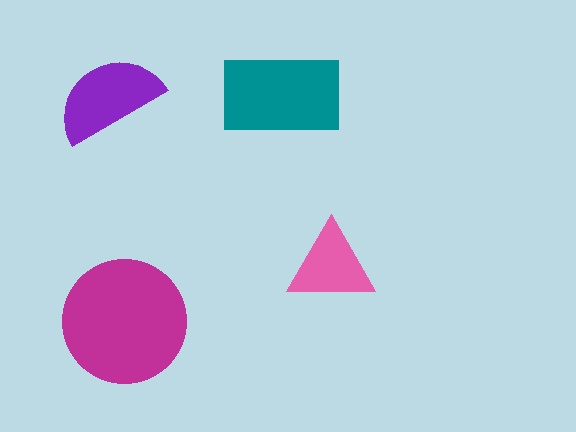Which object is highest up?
The purple semicircle is topmost.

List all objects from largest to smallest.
The magenta circle, the teal rectangle, the purple semicircle, the pink triangle.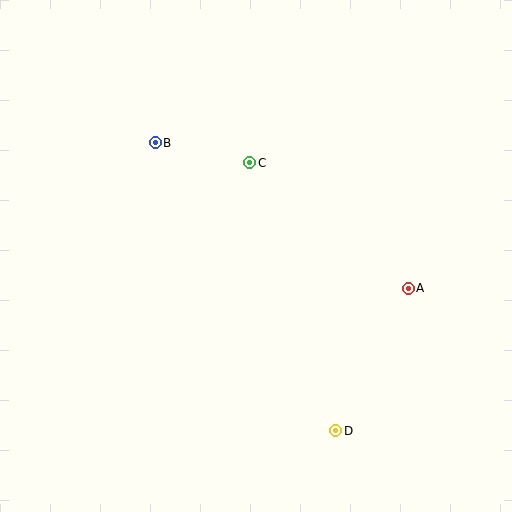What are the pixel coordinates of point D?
Point D is at (336, 431).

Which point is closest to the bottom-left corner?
Point D is closest to the bottom-left corner.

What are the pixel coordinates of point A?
Point A is at (408, 288).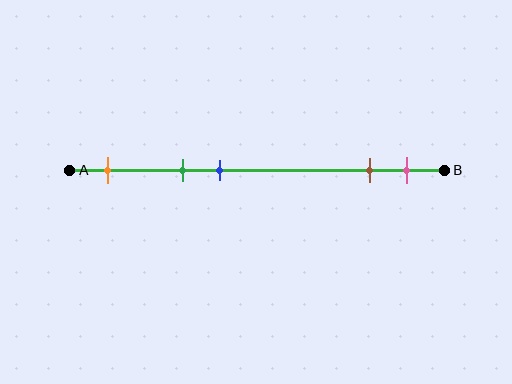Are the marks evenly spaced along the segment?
No, the marks are not evenly spaced.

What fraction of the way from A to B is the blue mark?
The blue mark is approximately 40% (0.4) of the way from A to B.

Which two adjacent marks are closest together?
The brown and pink marks are the closest adjacent pair.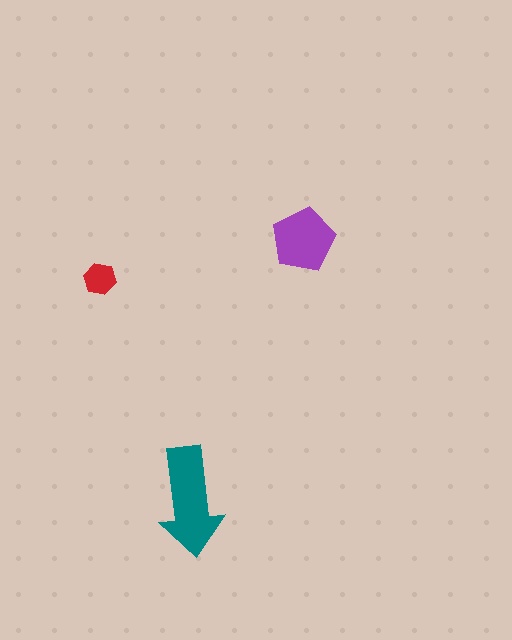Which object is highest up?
The purple pentagon is topmost.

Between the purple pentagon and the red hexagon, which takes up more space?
The purple pentagon.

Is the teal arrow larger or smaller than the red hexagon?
Larger.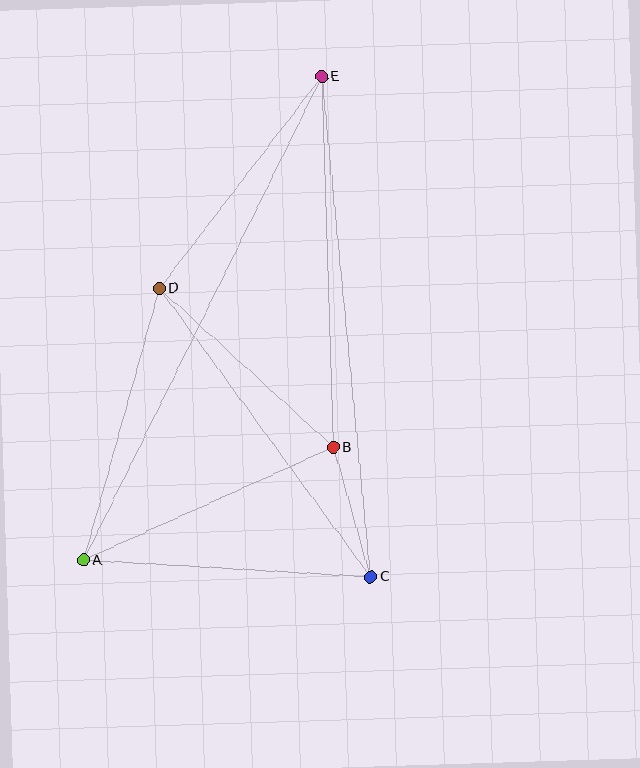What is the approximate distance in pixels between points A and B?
The distance between A and B is approximately 274 pixels.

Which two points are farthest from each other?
Points A and E are farthest from each other.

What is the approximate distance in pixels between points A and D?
The distance between A and D is approximately 282 pixels.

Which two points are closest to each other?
Points B and C are closest to each other.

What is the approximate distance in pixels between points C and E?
The distance between C and E is approximately 503 pixels.